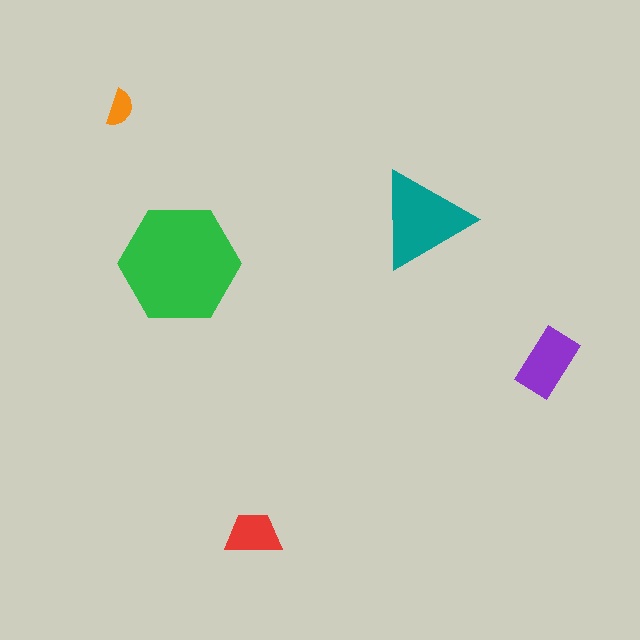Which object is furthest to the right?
The purple rectangle is rightmost.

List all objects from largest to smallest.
The green hexagon, the teal triangle, the purple rectangle, the red trapezoid, the orange semicircle.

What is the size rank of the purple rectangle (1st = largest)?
3rd.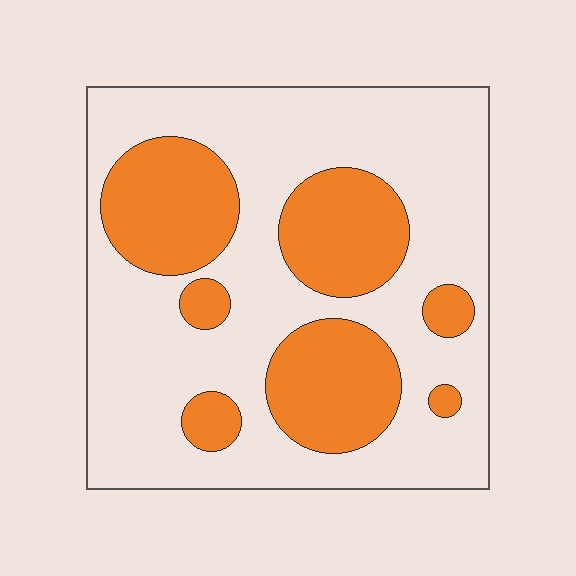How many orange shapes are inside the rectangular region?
7.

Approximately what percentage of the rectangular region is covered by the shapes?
Approximately 30%.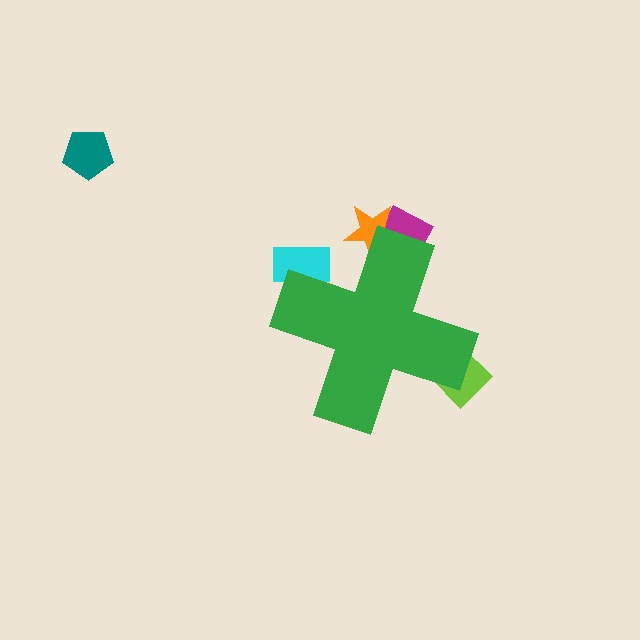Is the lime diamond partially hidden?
Yes, the lime diamond is partially hidden behind the green cross.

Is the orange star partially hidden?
Yes, the orange star is partially hidden behind the green cross.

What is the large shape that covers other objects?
A green cross.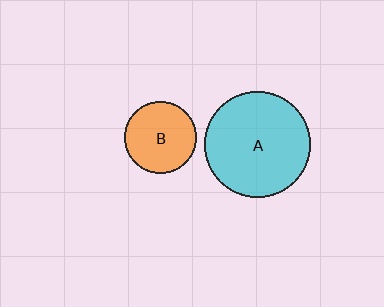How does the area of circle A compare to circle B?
Approximately 2.2 times.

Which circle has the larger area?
Circle A (cyan).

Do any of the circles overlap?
No, none of the circles overlap.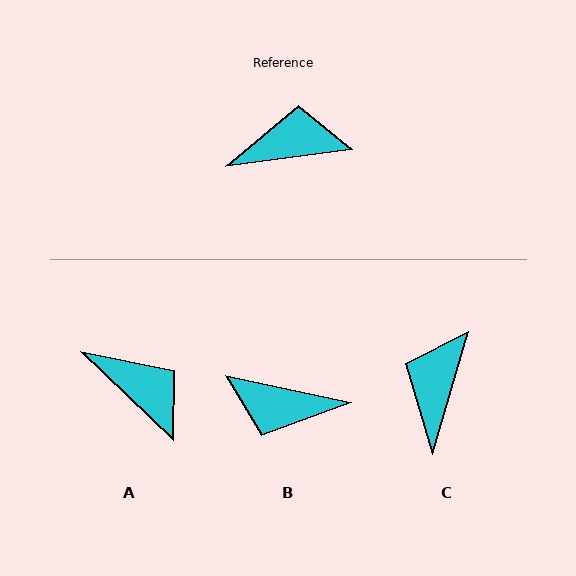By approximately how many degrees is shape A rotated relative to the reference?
Approximately 51 degrees clockwise.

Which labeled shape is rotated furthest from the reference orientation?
B, about 161 degrees away.